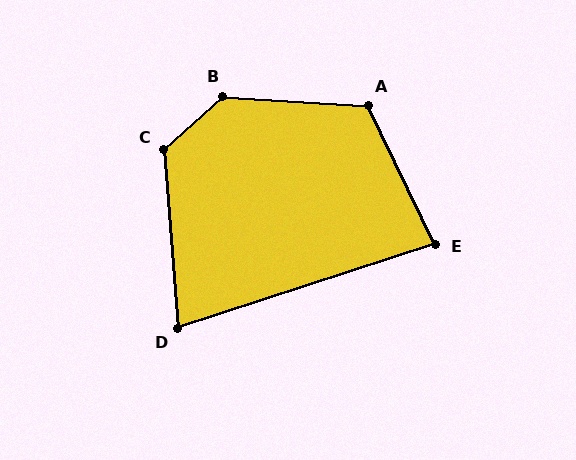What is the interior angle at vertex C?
Approximately 127 degrees (obtuse).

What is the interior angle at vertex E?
Approximately 82 degrees (acute).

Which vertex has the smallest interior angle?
D, at approximately 77 degrees.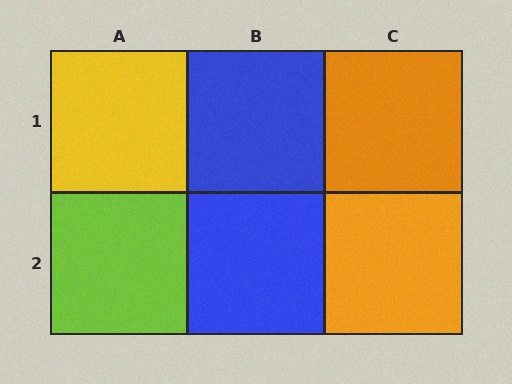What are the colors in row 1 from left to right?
Yellow, blue, orange.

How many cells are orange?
2 cells are orange.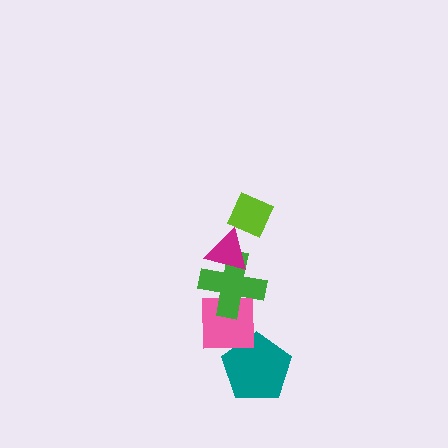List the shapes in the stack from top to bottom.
From top to bottom: the lime diamond, the magenta triangle, the green cross, the pink square, the teal pentagon.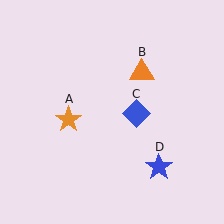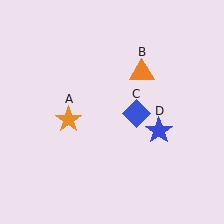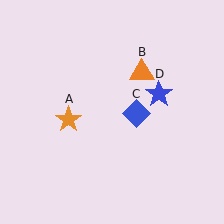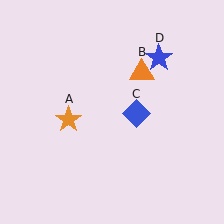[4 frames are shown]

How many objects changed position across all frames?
1 object changed position: blue star (object D).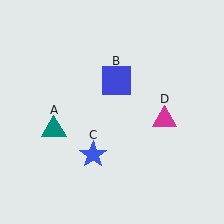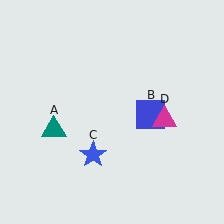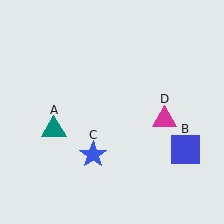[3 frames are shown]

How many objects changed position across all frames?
1 object changed position: blue square (object B).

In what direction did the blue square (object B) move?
The blue square (object B) moved down and to the right.